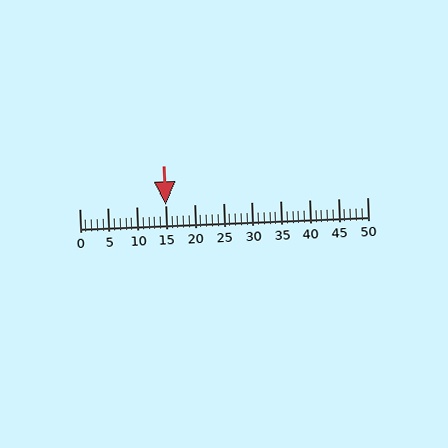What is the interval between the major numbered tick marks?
The major tick marks are spaced 5 units apart.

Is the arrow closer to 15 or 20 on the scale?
The arrow is closer to 15.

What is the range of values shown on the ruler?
The ruler shows values from 0 to 50.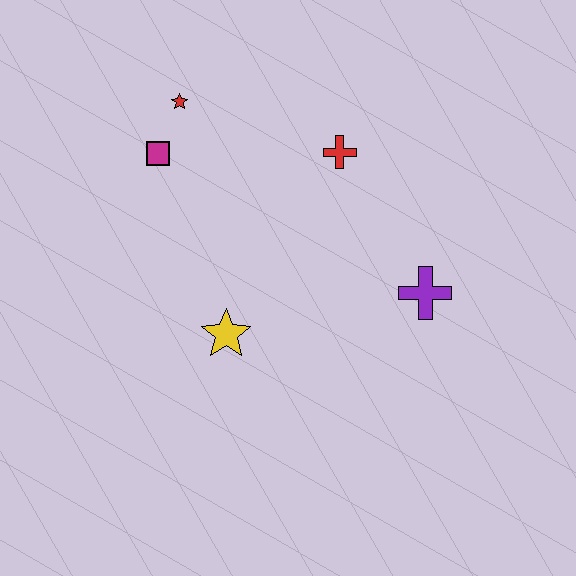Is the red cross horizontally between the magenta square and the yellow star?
No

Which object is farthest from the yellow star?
The red star is farthest from the yellow star.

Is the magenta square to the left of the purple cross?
Yes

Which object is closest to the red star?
The magenta square is closest to the red star.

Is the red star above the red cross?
Yes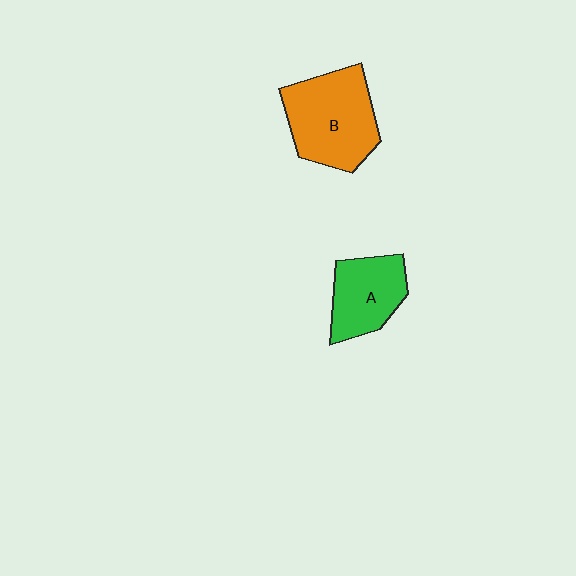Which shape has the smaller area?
Shape A (green).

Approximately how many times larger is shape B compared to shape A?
Approximately 1.5 times.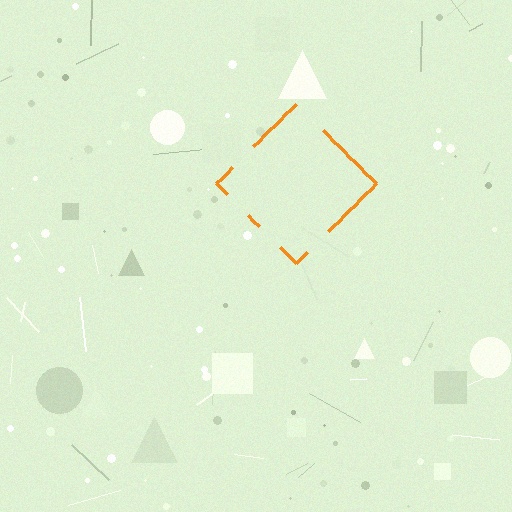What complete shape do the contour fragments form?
The contour fragments form a diamond.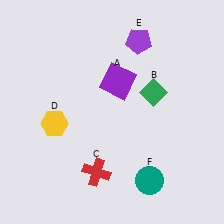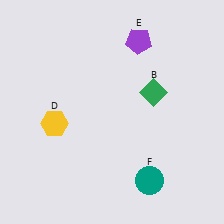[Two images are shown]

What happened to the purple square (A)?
The purple square (A) was removed in Image 2. It was in the top-right area of Image 1.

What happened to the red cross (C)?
The red cross (C) was removed in Image 2. It was in the bottom-left area of Image 1.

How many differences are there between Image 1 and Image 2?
There are 2 differences between the two images.